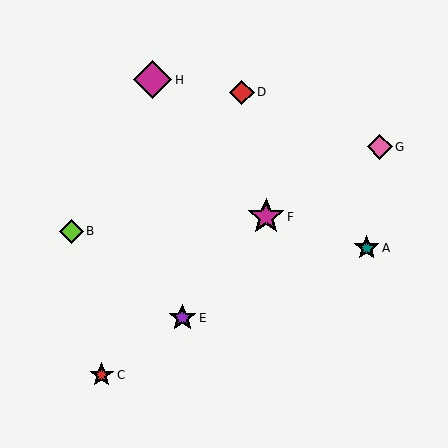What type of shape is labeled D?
Shape D is a red diamond.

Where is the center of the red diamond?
The center of the red diamond is at (242, 92).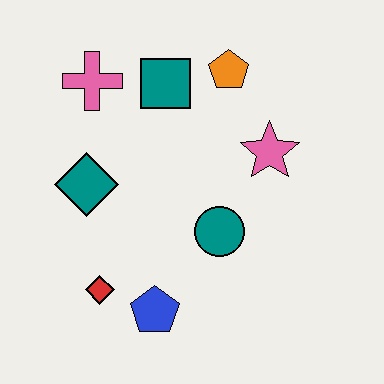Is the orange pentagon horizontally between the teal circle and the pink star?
Yes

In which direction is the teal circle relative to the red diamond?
The teal circle is to the right of the red diamond.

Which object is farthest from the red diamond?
The orange pentagon is farthest from the red diamond.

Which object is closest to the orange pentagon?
The teal square is closest to the orange pentagon.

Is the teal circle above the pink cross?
No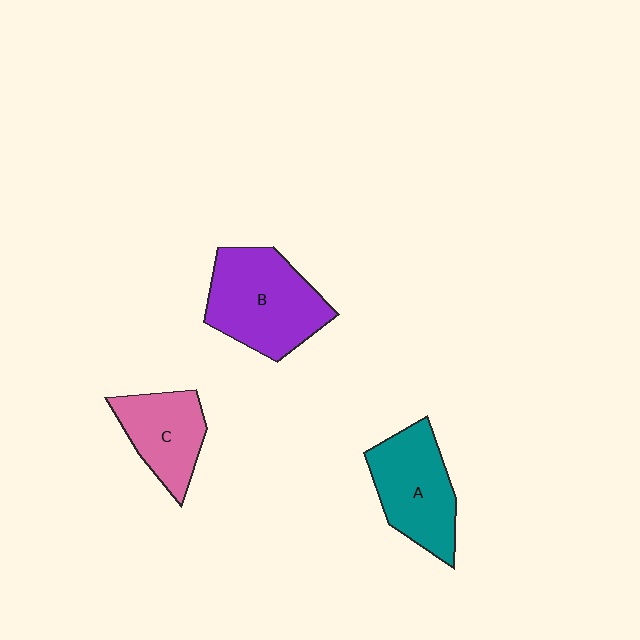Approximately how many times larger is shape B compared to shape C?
Approximately 1.5 times.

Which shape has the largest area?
Shape B (purple).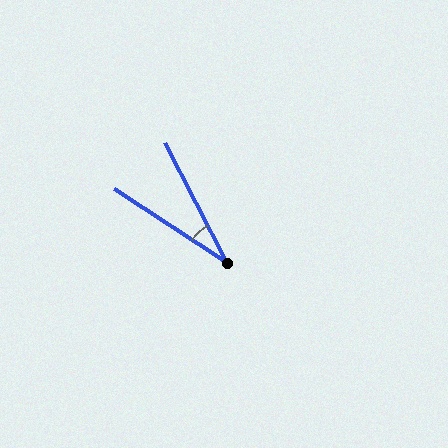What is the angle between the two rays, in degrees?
Approximately 29 degrees.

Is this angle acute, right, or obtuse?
It is acute.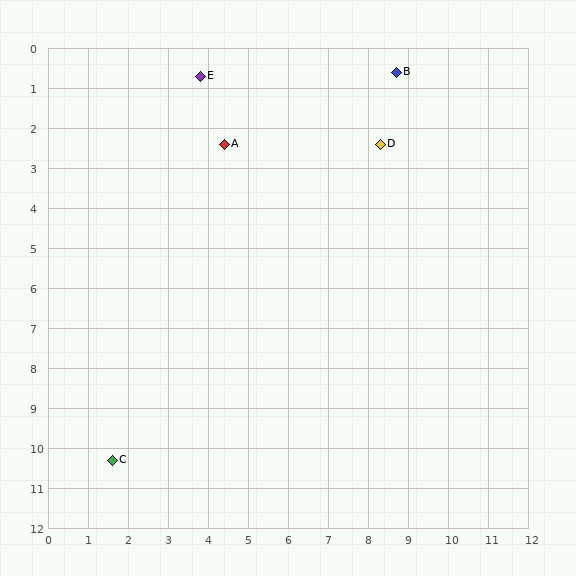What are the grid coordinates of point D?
Point D is at approximately (8.3, 2.4).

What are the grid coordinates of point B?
Point B is at approximately (8.7, 0.6).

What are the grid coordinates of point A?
Point A is at approximately (4.4, 2.4).